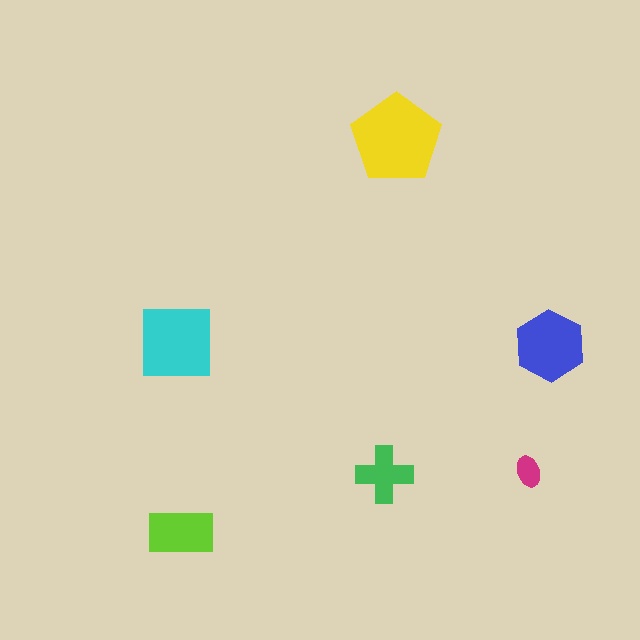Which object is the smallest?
The magenta ellipse.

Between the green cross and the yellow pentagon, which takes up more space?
The yellow pentagon.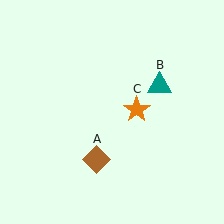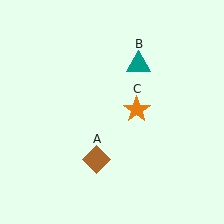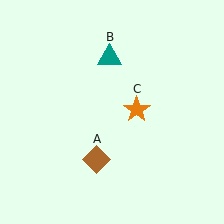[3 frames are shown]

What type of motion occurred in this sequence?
The teal triangle (object B) rotated counterclockwise around the center of the scene.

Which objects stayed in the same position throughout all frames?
Brown diamond (object A) and orange star (object C) remained stationary.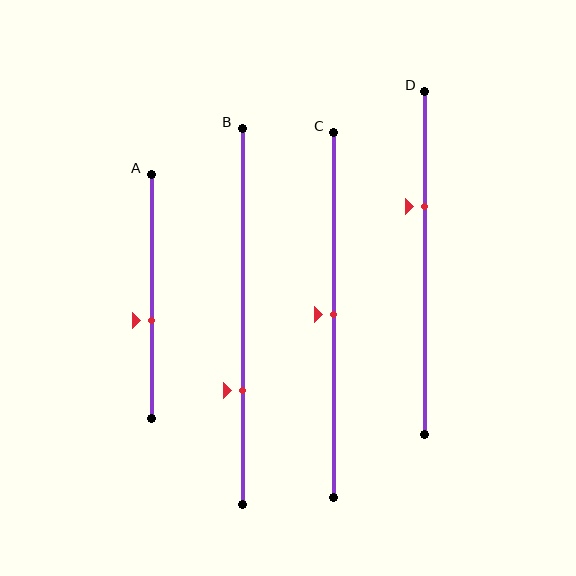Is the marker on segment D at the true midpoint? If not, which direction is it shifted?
No, the marker on segment D is shifted upward by about 16% of the segment length.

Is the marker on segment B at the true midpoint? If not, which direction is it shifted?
No, the marker on segment B is shifted downward by about 20% of the segment length.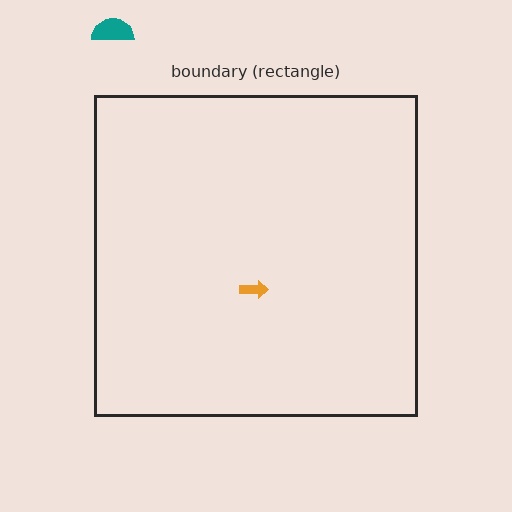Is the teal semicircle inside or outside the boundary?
Outside.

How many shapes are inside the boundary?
1 inside, 1 outside.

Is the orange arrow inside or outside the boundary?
Inside.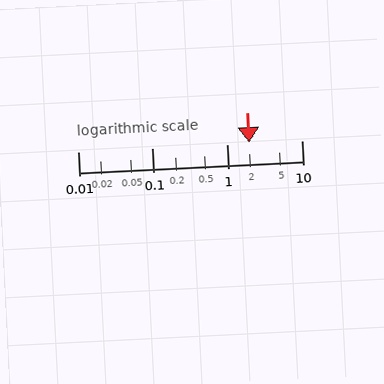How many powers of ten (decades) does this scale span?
The scale spans 3 decades, from 0.01 to 10.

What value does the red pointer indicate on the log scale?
The pointer indicates approximately 2.